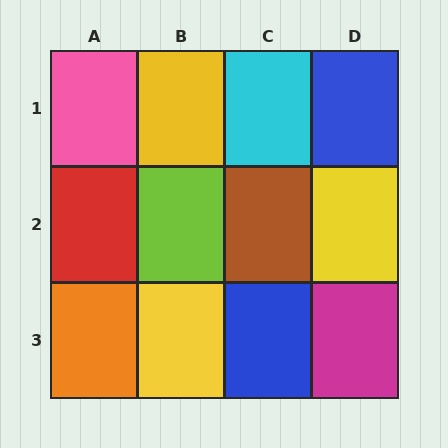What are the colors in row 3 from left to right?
Orange, yellow, blue, magenta.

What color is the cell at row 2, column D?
Yellow.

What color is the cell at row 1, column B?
Yellow.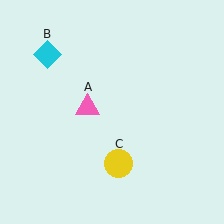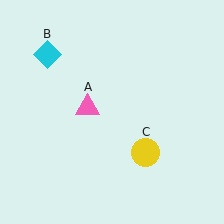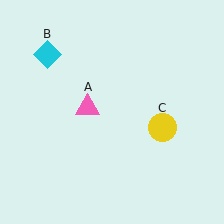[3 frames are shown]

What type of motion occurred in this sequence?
The yellow circle (object C) rotated counterclockwise around the center of the scene.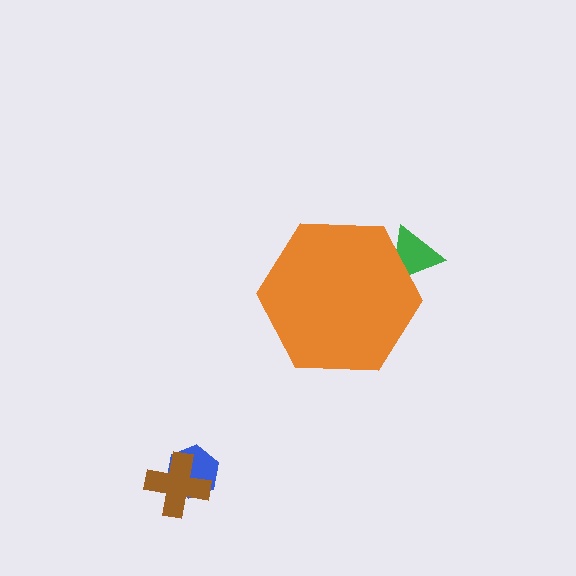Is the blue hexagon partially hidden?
No, the blue hexagon is fully visible.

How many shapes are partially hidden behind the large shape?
1 shape is partially hidden.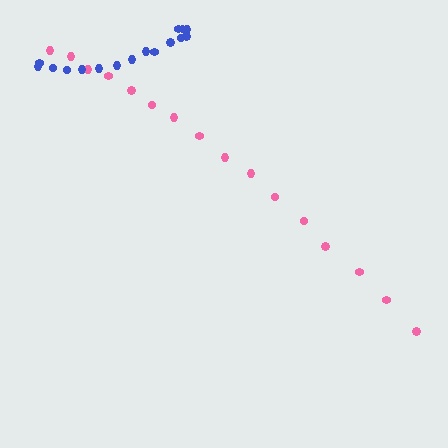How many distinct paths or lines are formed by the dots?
There are 2 distinct paths.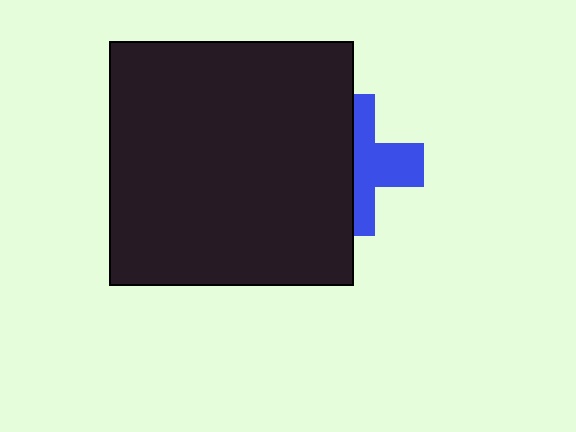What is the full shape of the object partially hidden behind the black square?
The partially hidden object is a blue cross.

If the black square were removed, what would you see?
You would see the complete blue cross.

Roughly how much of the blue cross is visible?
About half of it is visible (roughly 50%).